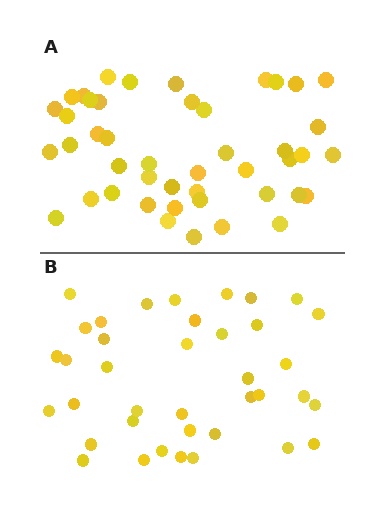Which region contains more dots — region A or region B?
Region A (the top region) has more dots.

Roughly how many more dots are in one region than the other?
Region A has roughly 8 or so more dots than region B.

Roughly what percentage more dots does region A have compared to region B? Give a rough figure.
About 20% more.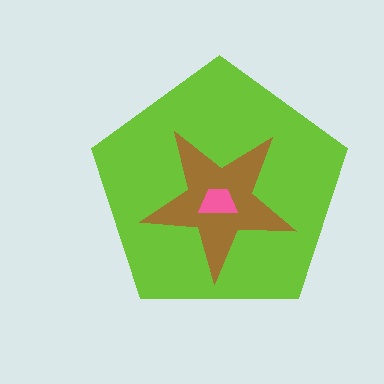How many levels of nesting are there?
3.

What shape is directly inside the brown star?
The pink trapezoid.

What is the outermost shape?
The lime pentagon.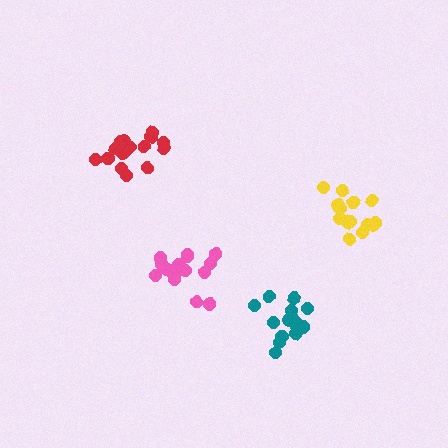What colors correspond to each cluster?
The clusters are colored: pink, teal, red, yellow.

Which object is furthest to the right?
The yellow cluster is rightmost.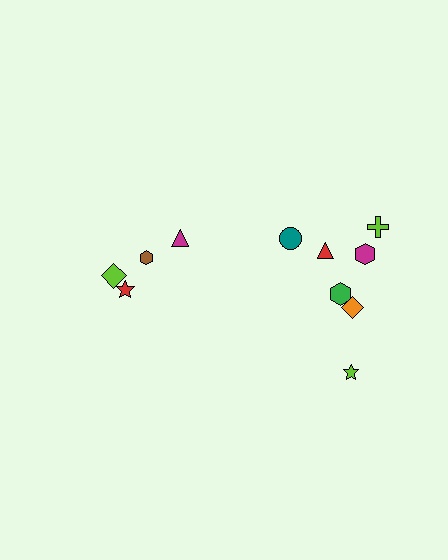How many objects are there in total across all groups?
There are 11 objects.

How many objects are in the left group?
There are 4 objects.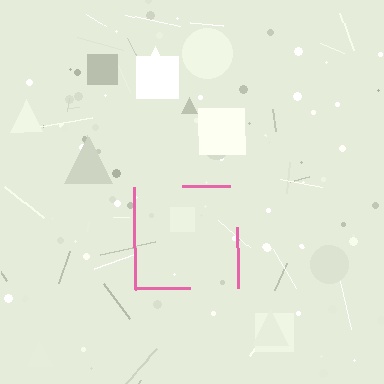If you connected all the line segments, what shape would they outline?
They would outline a square.